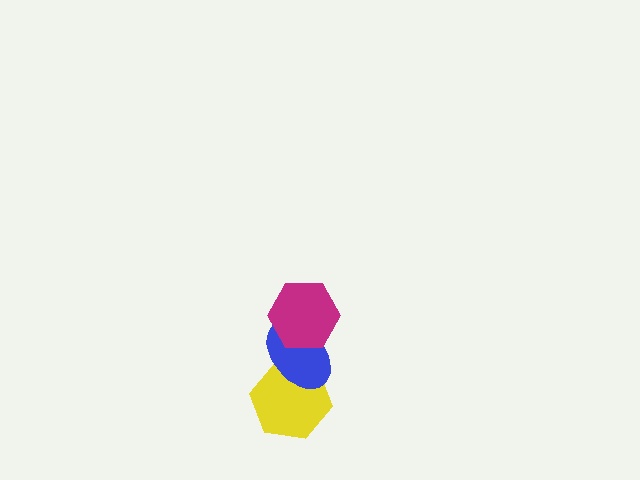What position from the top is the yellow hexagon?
The yellow hexagon is 3rd from the top.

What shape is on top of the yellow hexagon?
The blue ellipse is on top of the yellow hexagon.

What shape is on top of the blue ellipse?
The magenta hexagon is on top of the blue ellipse.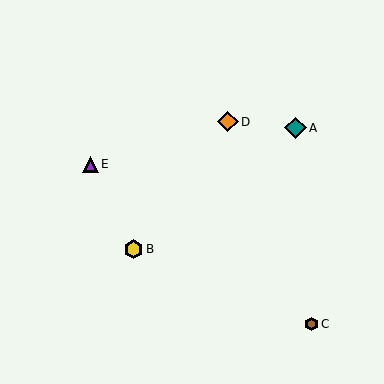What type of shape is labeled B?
Shape B is a yellow hexagon.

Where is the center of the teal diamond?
The center of the teal diamond is at (295, 128).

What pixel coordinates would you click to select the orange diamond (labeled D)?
Click at (228, 122) to select the orange diamond D.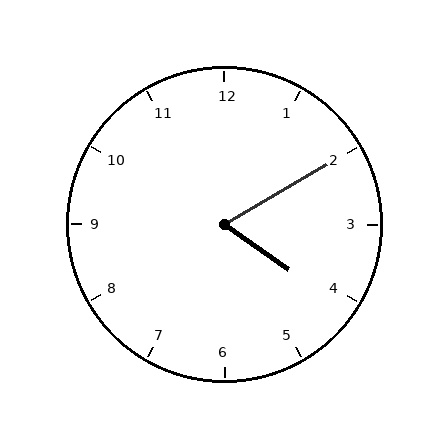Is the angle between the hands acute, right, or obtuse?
It is acute.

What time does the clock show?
4:10.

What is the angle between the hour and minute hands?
Approximately 65 degrees.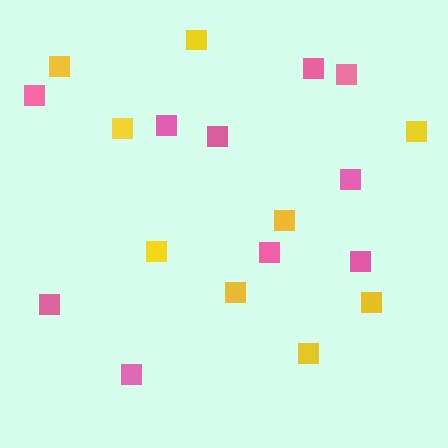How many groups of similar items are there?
There are 2 groups: one group of yellow squares (9) and one group of pink squares (10).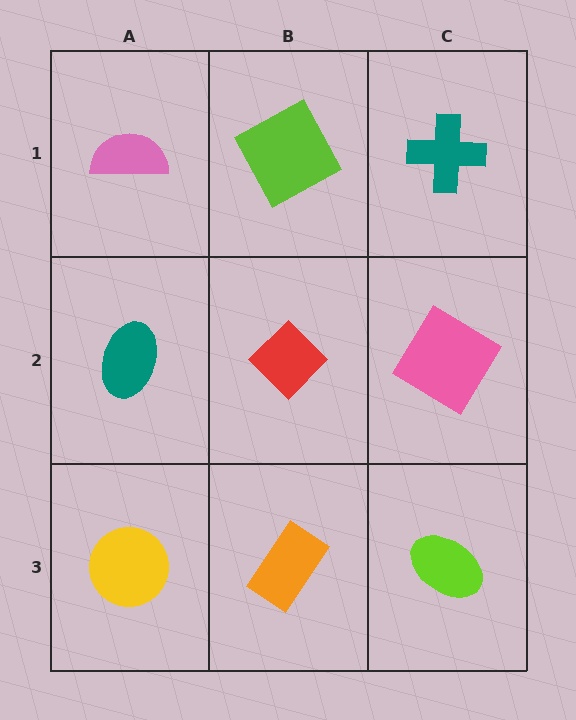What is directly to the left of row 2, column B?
A teal ellipse.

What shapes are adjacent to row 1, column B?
A red diamond (row 2, column B), a pink semicircle (row 1, column A), a teal cross (row 1, column C).